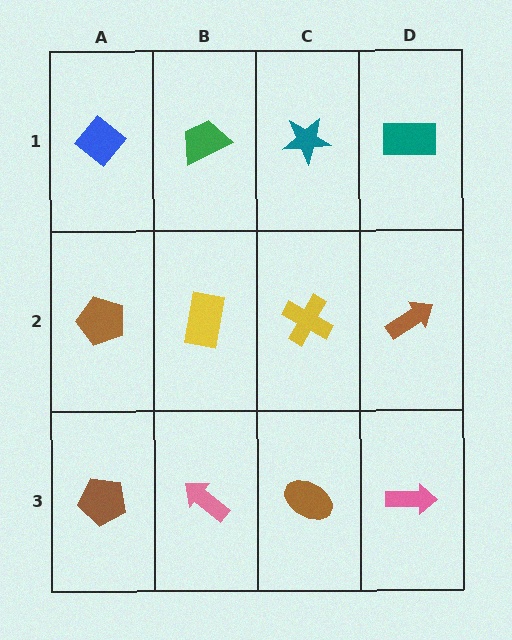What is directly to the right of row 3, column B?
A brown ellipse.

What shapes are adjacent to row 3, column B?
A yellow rectangle (row 2, column B), a brown pentagon (row 3, column A), a brown ellipse (row 3, column C).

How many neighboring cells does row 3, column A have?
2.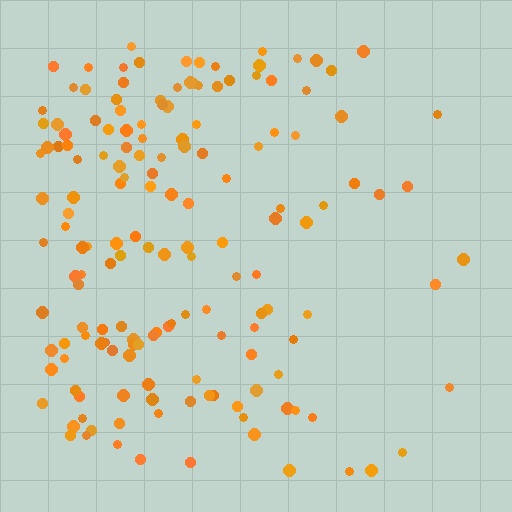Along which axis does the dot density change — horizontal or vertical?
Horizontal.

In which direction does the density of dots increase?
From right to left, with the left side densest.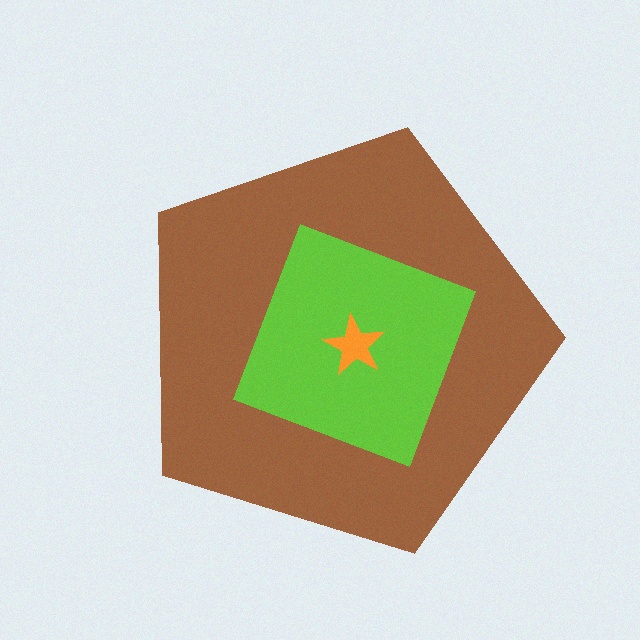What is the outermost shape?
The brown pentagon.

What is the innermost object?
The orange star.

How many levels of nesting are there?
3.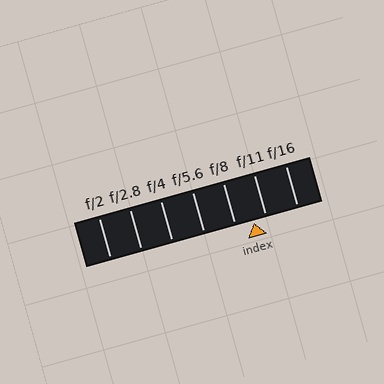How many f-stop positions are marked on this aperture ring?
There are 7 f-stop positions marked.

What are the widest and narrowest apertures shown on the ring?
The widest aperture shown is f/2 and the narrowest is f/16.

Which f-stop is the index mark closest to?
The index mark is closest to f/11.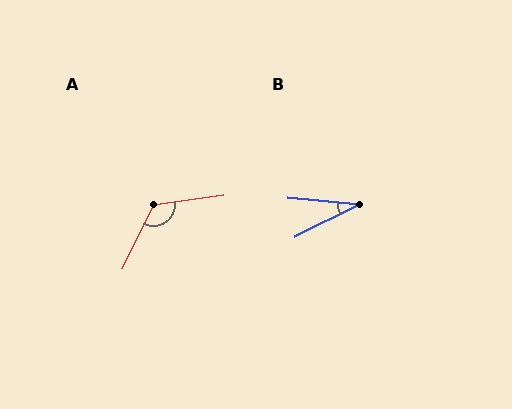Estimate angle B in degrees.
Approximately 32 degrees.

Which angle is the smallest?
B, at approximately 32 degrees.